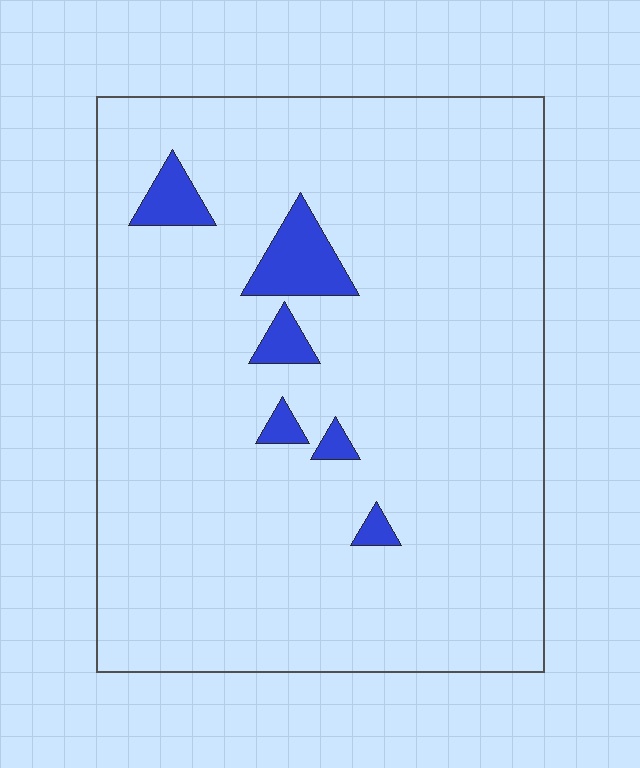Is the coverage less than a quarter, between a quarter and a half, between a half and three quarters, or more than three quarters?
Less than a quarter.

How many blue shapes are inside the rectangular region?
6.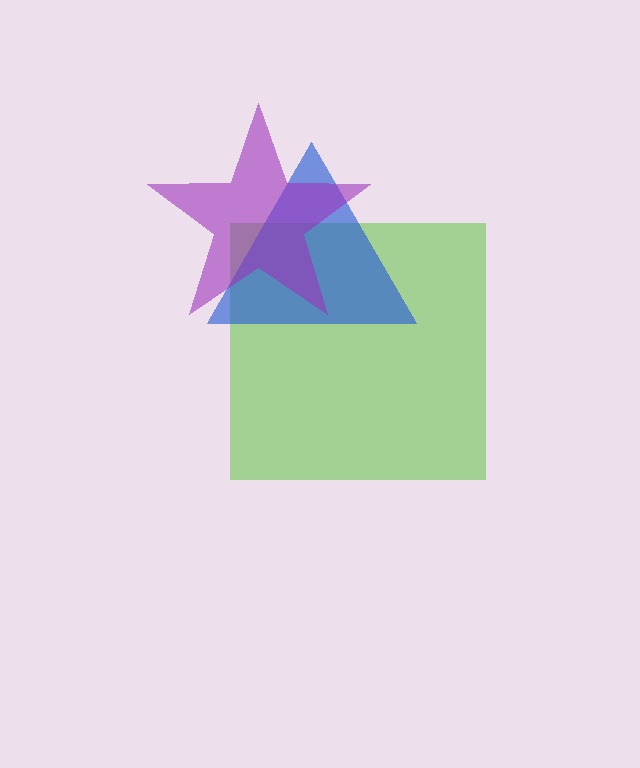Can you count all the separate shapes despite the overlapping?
Yes, there are 3 separate shapes.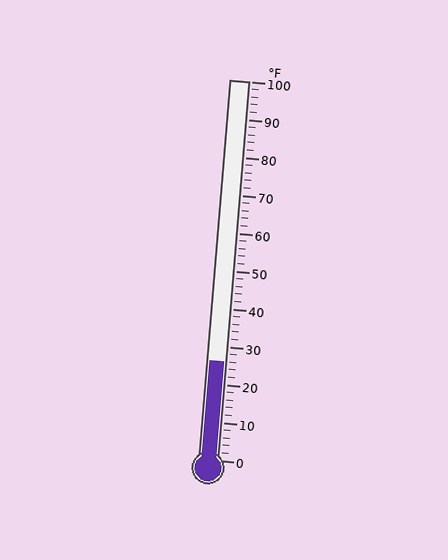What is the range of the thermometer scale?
The thermometer scale ranges from 0°F to 100°F.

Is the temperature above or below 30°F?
The temperature is below 30°F.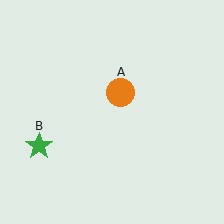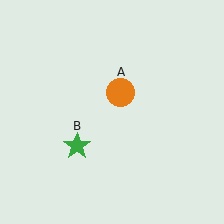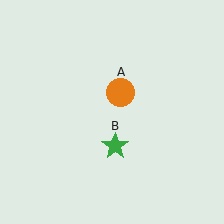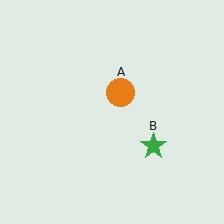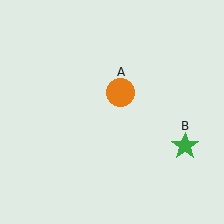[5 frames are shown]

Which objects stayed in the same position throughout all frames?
Orange circle (object A) remained stationary.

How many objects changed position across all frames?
1 object changed position: green star (object B).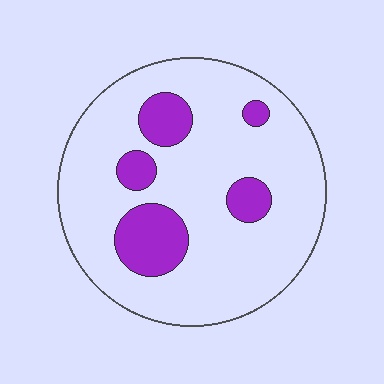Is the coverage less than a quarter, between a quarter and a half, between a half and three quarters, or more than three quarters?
Less than a quarter.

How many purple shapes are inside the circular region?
5.